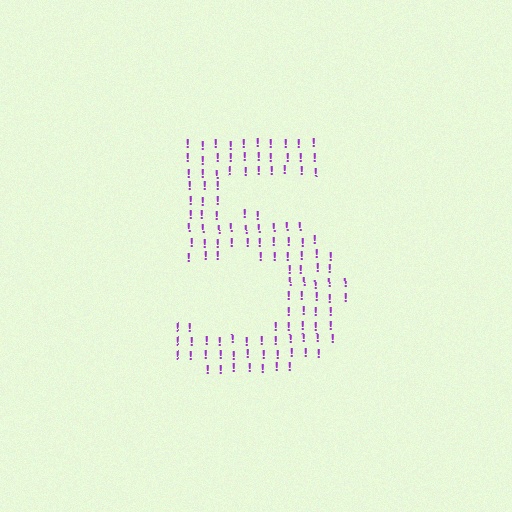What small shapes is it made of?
It is made of small exclamation marks.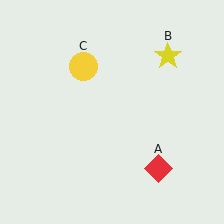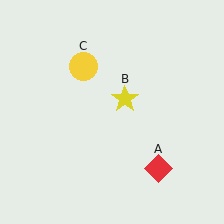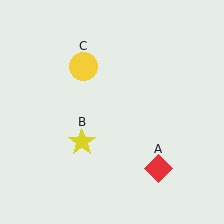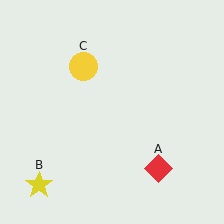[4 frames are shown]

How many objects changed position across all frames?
1 object changed position: yellow star (object B).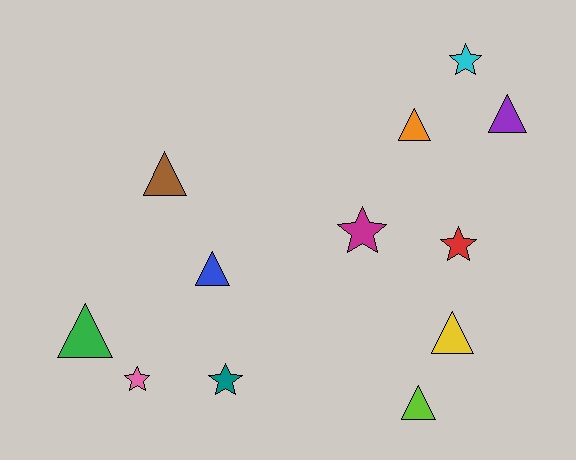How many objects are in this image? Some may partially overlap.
There are 12 objects.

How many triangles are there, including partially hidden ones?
There are 7 triangles.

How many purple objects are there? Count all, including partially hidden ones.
There is 1 purple object.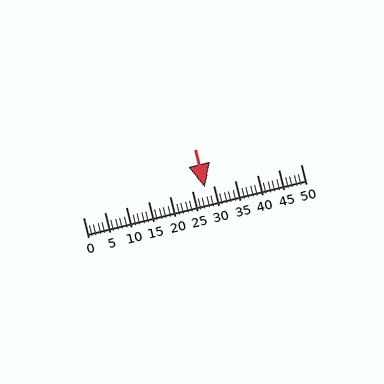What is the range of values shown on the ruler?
The ruler shows values from 0 to 50.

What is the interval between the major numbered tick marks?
The major tick marks are spaced 5 units apart.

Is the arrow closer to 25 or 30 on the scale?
The arrow is closer to 30.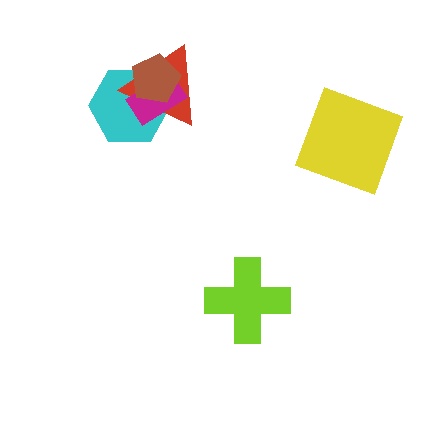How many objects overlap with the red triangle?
3 objects overlap with the red triangle.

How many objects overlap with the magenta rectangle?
3 objects overlap with the magenta rectangle.